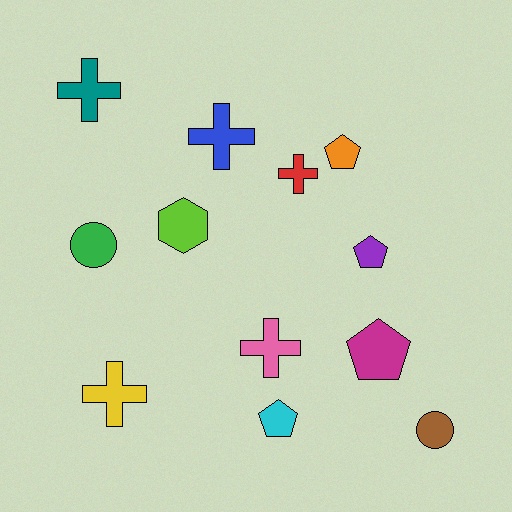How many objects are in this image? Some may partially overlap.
There are 12 objects.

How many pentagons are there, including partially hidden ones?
There are 4 pentagons.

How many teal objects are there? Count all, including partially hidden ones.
There is 1 teal object.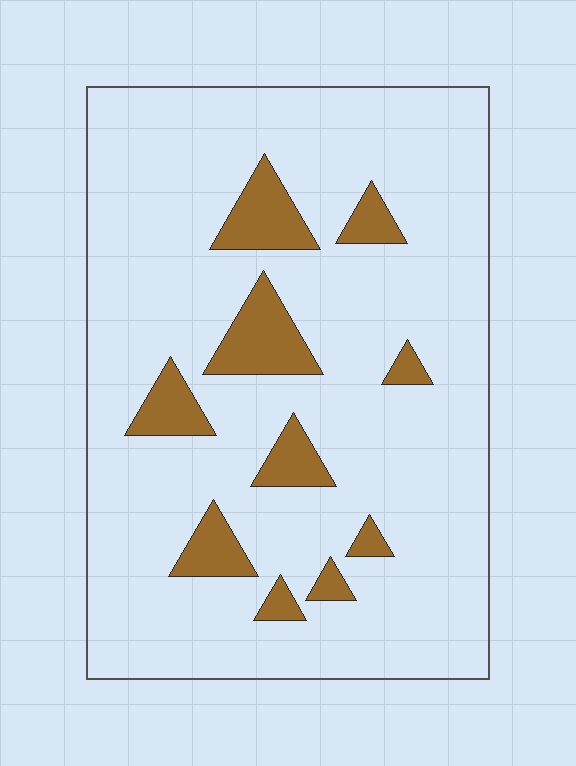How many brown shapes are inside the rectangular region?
10.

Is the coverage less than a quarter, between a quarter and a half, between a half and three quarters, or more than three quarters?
Less than a quarter.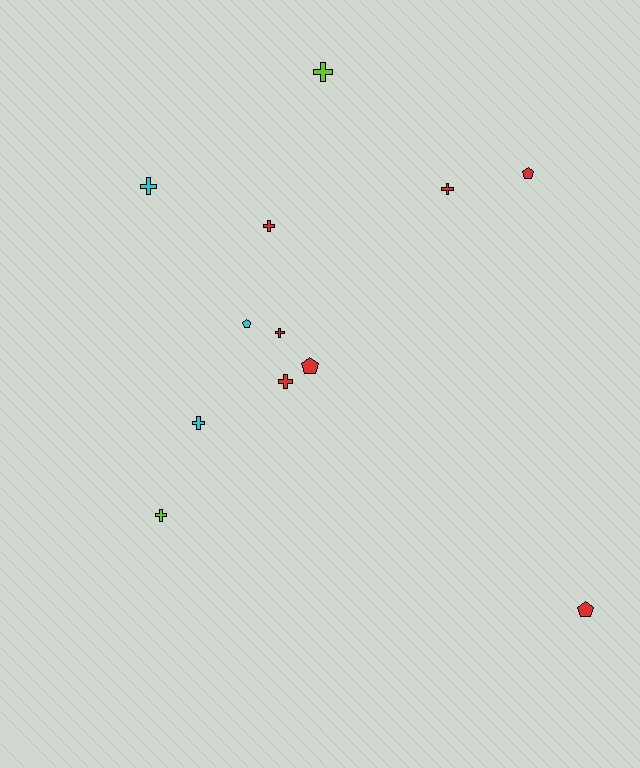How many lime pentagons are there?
There are no lime pentagons.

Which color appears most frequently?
Red, with 7 objects.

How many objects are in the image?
There are 12 objects.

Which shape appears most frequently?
Cross, with 8 objects.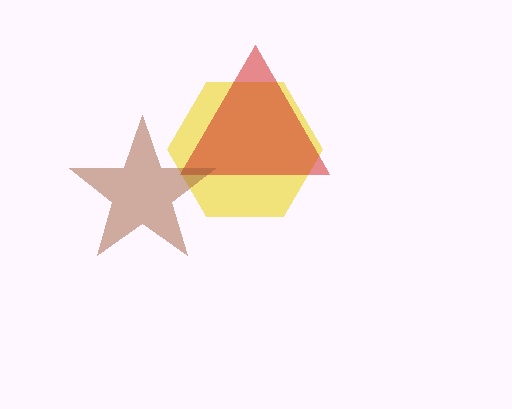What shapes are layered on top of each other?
The layered shapes are: a yellow hexagon, a red triangle, a brown star.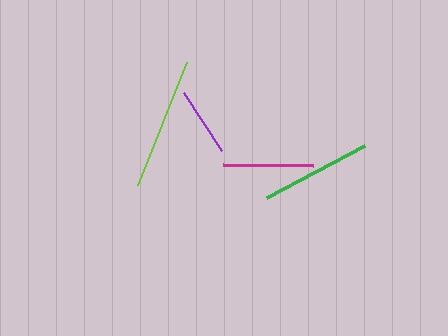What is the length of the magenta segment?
The magenta segment is approximately 90 pixels long.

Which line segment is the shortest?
The purple line is the shortest at approximately 69 pixels.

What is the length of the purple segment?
The purple segment is approximately 69 pixels long.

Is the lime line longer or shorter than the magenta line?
The lime line is longer than the magenta line.